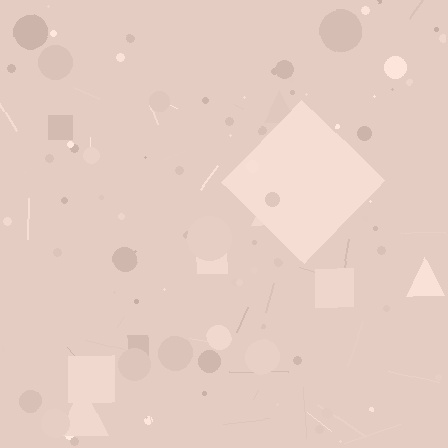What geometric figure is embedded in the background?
A diamond is embedded in the background.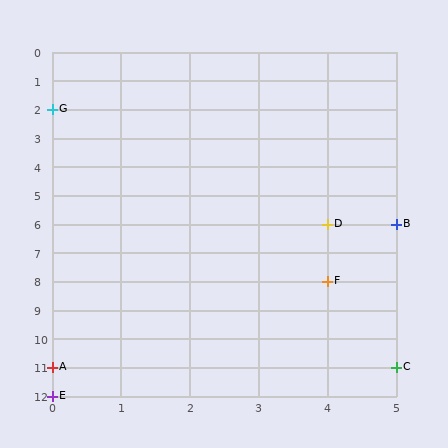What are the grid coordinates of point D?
Point D is at grid coordinates (4, 6).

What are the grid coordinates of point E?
Point E is at grid coordinates (0, 12).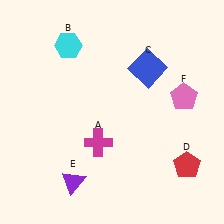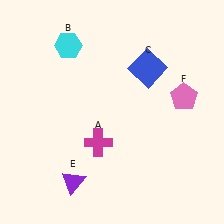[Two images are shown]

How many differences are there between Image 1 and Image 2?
There is 1 difference between the two images.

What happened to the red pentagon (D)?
The red pentagon (D) was removed in Image 2. It was in the bottom-right area of Image 1.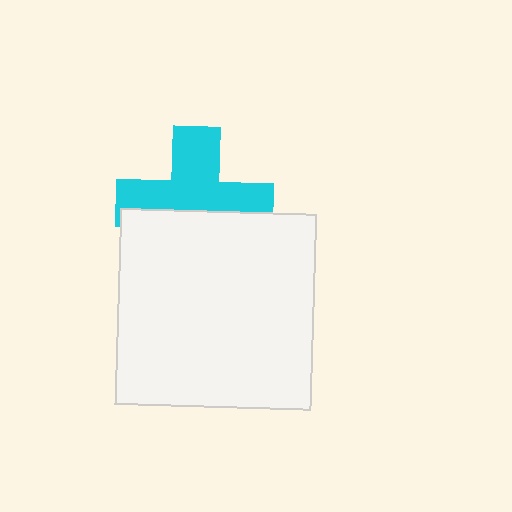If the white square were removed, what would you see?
You would see the complete cyan cross.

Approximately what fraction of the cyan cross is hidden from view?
Roughly 44% of the cyan cross is hidden behind the white square.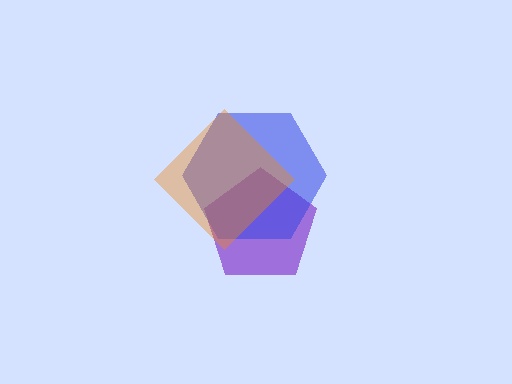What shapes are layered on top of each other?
The layered shapes are: a purple pentagon, a blue hexagon, an orange diamond.